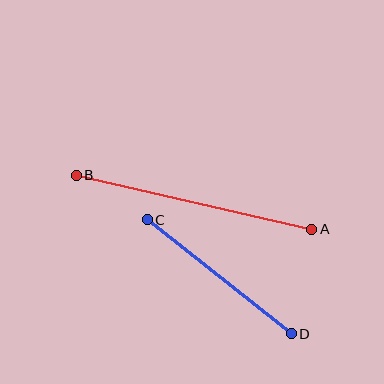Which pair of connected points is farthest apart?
Points A and B are farthest apart.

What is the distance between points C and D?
The distance is approximately 184 pixels.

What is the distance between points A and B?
The distance is approximately 241 pixels.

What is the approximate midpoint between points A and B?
The midpoint is at approximately (194, 202) pixels.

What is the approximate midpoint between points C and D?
The midpoint is at approximately (219, 277) pixels.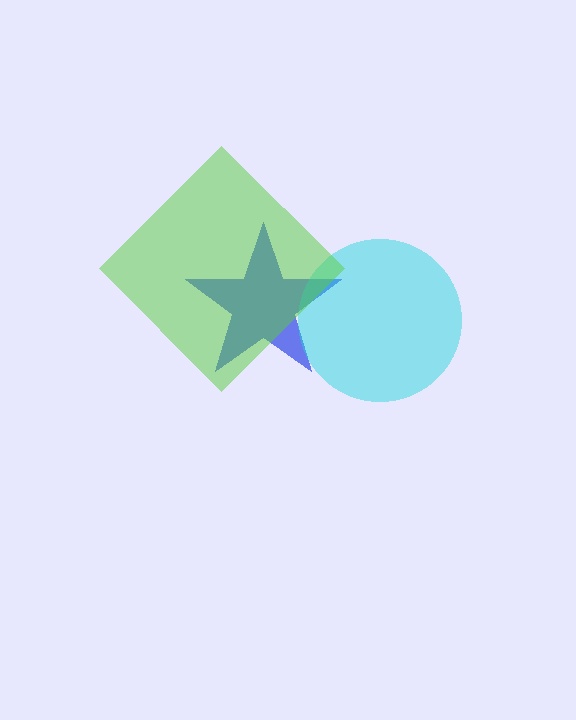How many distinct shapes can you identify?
There are 3 distinct shapes: a blue star, a cyan circle, a lime diamond.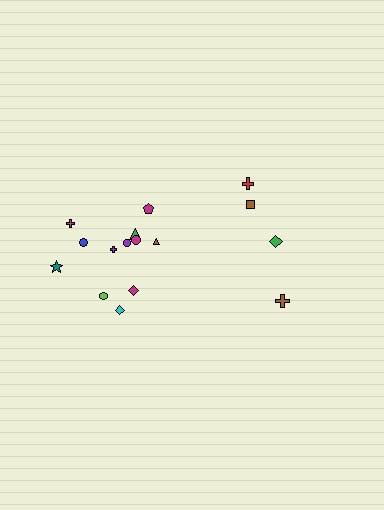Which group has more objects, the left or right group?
The left group.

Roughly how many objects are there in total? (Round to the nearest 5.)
Roughly 15 objects in total.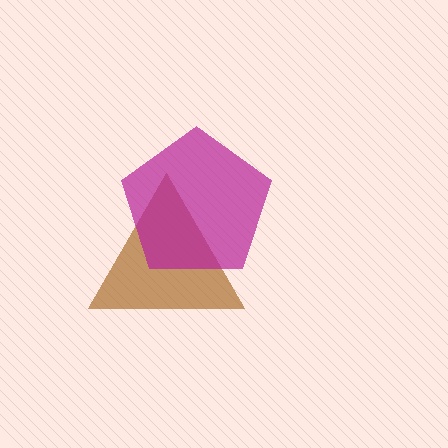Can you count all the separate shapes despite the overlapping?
Yes, there are 2 separate shapes.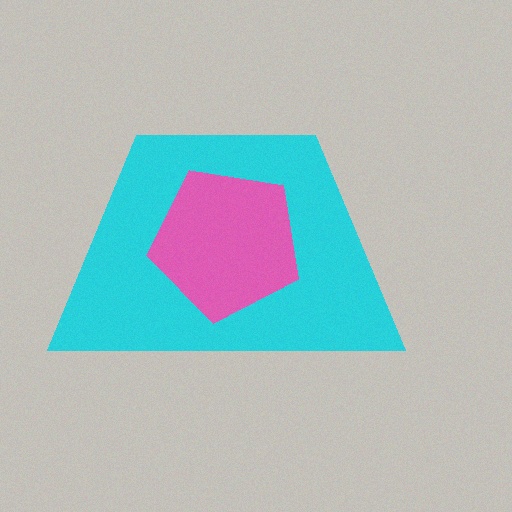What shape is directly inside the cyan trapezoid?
The pink pentagon.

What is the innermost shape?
The pink pentagon.